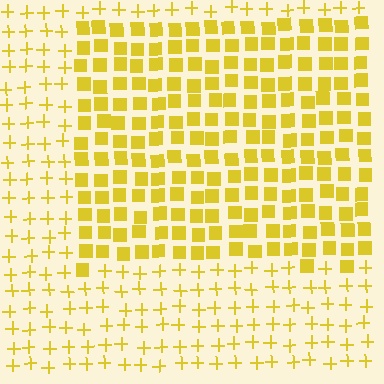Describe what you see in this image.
The image is filled with small yellow elements arranged in a uniform grid. A rectangle-shaped region contains squares, while the surrounding area contains plus signs. The boundary is defined purely by the change in element shape.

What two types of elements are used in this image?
The image uses squares inside the rectangle region and plus signs outside it.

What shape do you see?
I see a rectangle.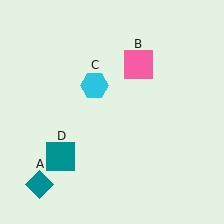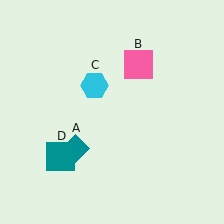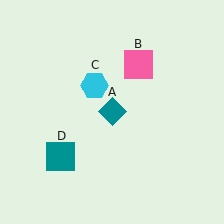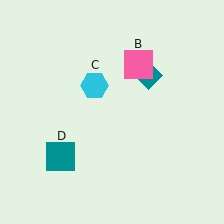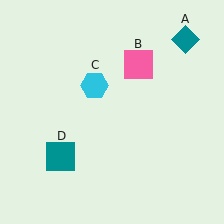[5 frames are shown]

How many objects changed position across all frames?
1 object changed position: teal diamond (object A).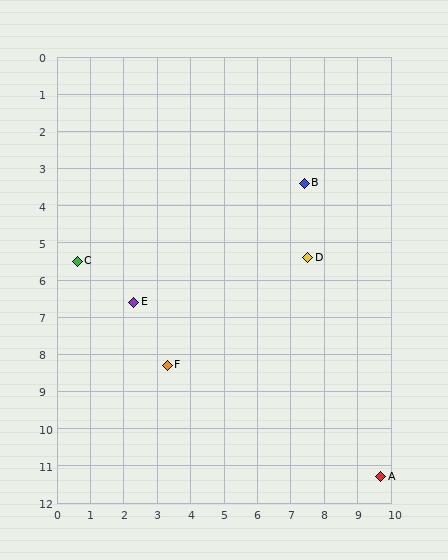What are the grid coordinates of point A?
Point A is at approximately (9.7, 11.3).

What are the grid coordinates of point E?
Point E is at approximately (2.3, 6.6).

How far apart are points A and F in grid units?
Points A and F are about 7.1 grid units apart.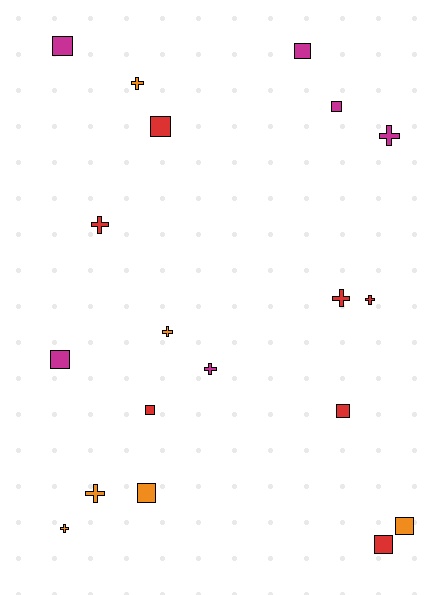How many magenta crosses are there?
There are 2 magenta crosses.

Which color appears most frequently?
Red, with 7 objects.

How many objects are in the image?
There are 19 objects.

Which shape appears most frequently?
Square, with 10 objects.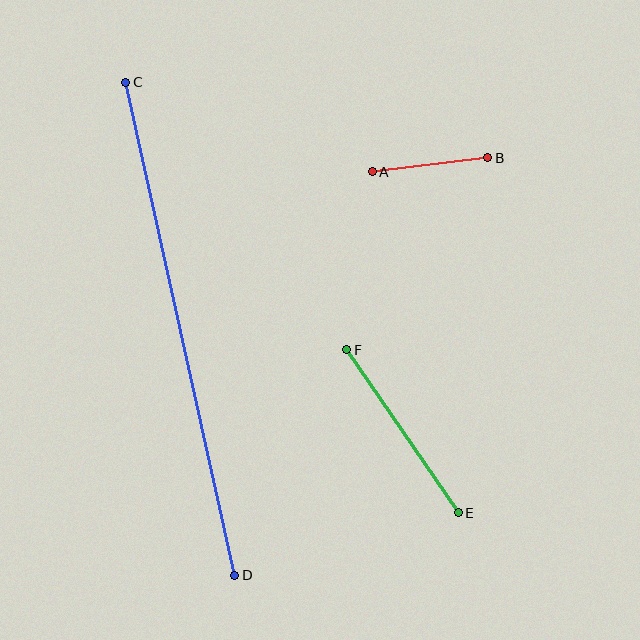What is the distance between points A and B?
The distance is approximately 116 pixels.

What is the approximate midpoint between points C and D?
The midpoint is at approximately (180, 329) pixels.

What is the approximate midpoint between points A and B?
The midpoint is at approximately (430, 165) pixels.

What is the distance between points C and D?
The distance is approximately 505 pixels.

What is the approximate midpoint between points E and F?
The midpoint is at approximately (402, 431) pixels.